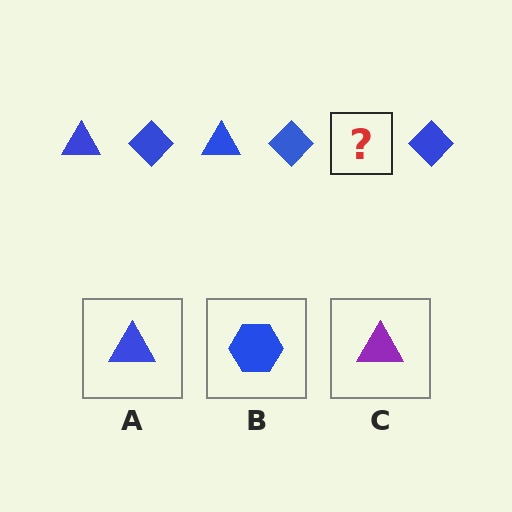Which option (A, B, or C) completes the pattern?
A.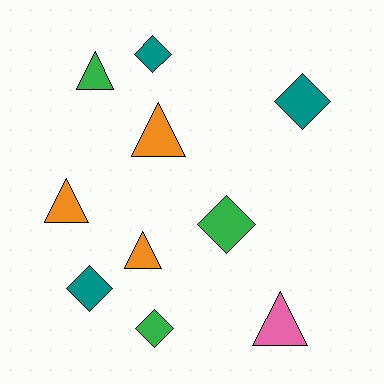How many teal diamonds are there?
There are 3 teal diamonds.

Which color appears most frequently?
Teal, with 3 objects.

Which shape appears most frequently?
Triangle, with 5 objects.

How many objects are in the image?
There are 10 objects.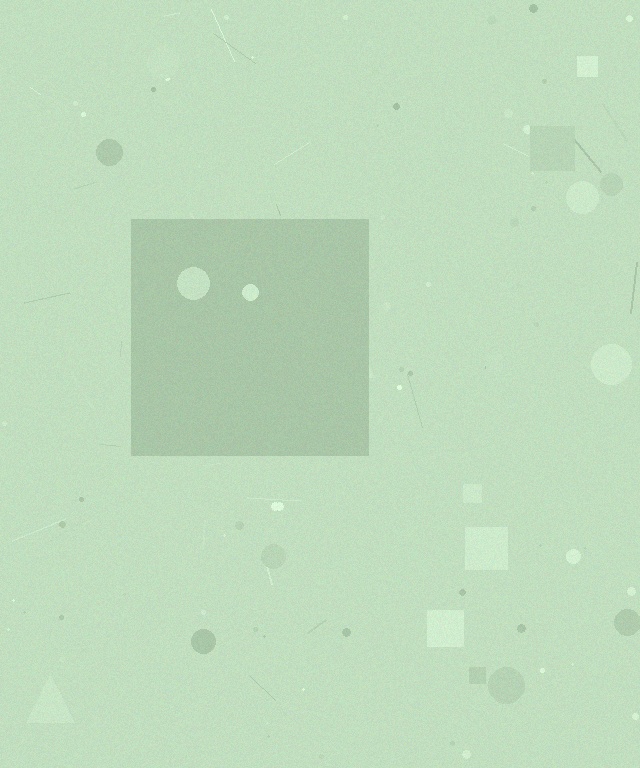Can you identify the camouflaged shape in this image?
The camouflaged shape is a square.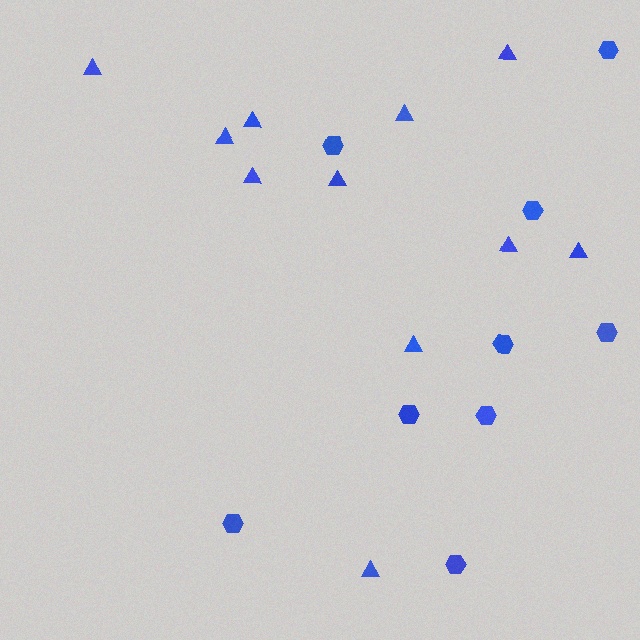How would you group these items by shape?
There are 2 groups: one group of triangles (11) and one group of hexagons (9).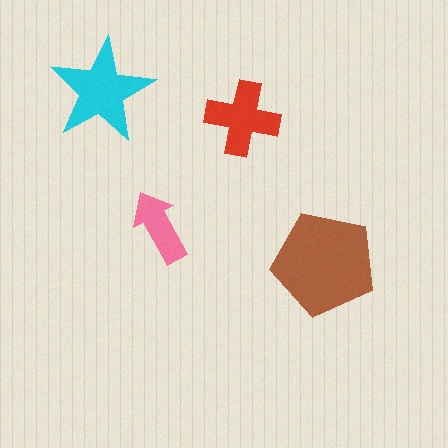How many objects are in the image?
There are 4 objects in the image.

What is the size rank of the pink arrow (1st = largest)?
4th.